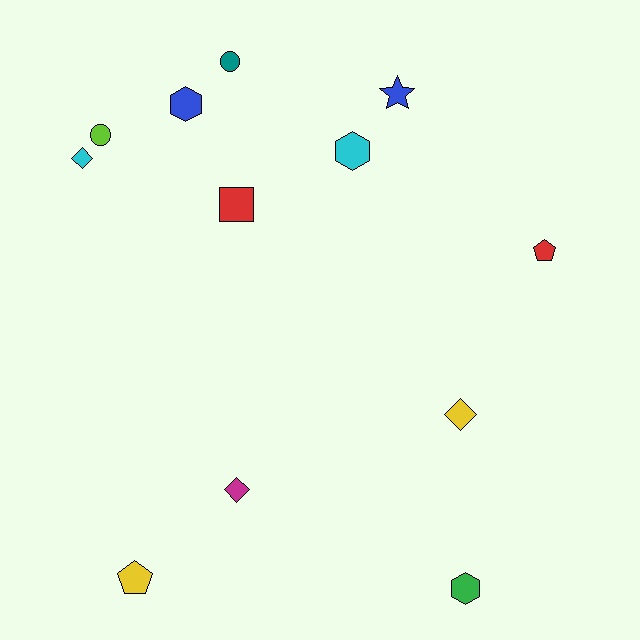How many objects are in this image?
There are 12 objects.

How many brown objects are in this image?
There are no brown objects.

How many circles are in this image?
There are 2 circles.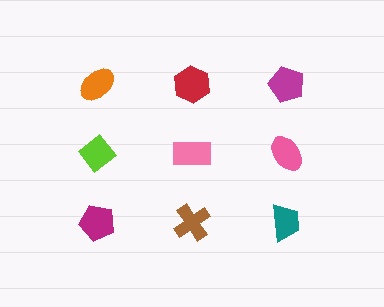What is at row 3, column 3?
A teal trapezoid.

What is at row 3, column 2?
A brown cross.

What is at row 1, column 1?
An orange ellipse.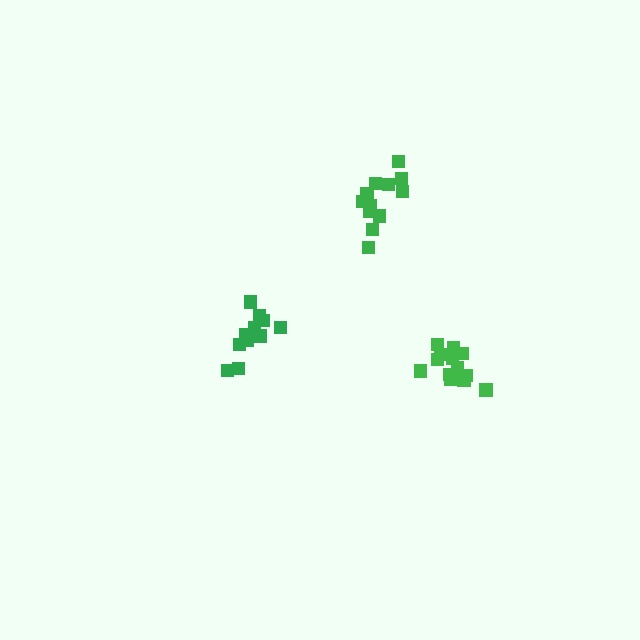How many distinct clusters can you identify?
There are 3 distinct clusters.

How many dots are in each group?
Group 1: 11 dots, Group 2: 13 dots, Group 3: 12 dots (36 total).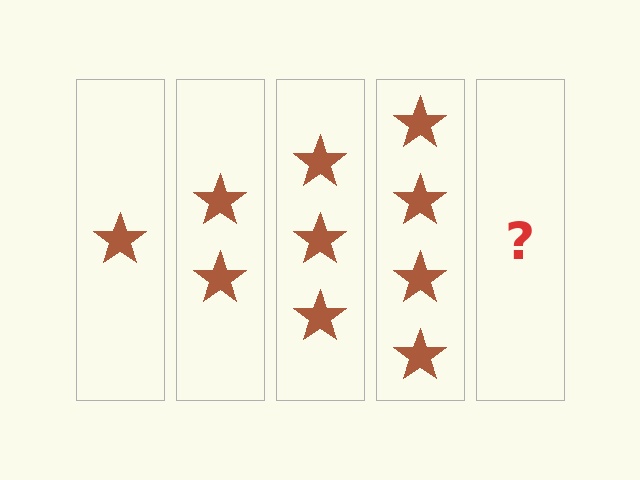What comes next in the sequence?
The next element should be 5 stars.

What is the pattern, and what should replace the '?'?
The pattern is that each step adds one more star. The '?' should be 5 stars.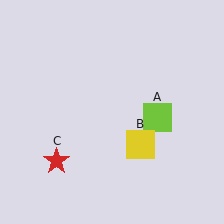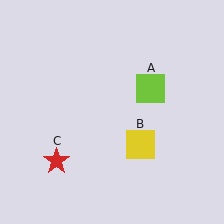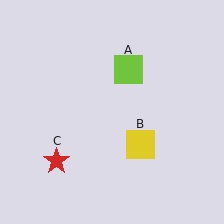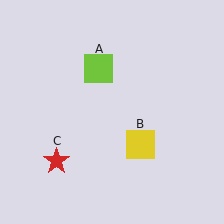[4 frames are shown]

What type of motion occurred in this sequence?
The lime square (object A) rotated counterclockwise around the center of the scene.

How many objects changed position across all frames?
1 object changed position: lime square (object A).